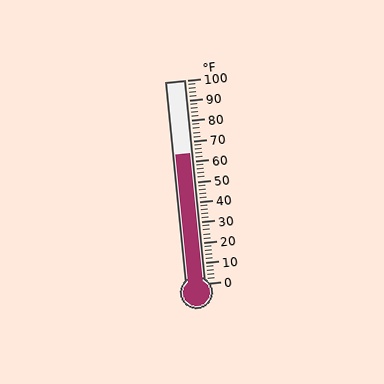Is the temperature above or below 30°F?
The temperature is above 30°F.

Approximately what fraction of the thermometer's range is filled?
The thermometer is filled to approximately 65% of its range.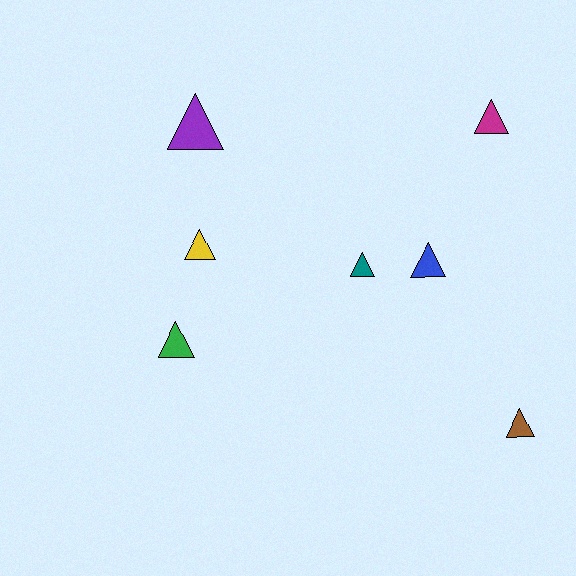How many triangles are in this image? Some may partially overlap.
There are 7 triangles.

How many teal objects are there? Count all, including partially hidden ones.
There is 1 teal object.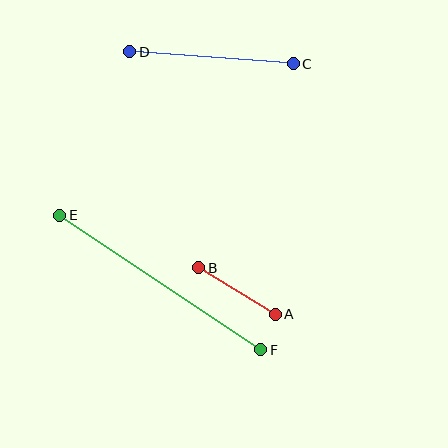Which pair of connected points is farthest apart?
Points E and F are farthest apart.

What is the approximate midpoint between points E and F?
The midpoint is at approximately (160, 282) pixels.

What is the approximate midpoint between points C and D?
The midpoint is at approximately (212, 58) pixels.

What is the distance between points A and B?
The distance is approximately 90 pixels.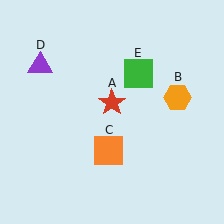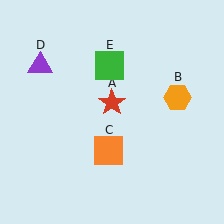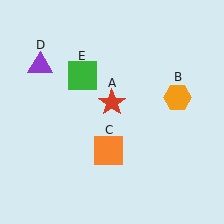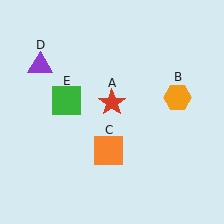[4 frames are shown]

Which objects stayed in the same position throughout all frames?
Red star (object A) and orange hexagon (object B) and orange square (object C) and purple triangle (object D) remained stationary.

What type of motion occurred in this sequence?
The green square (object E) rotated counterclockwise around the center of the scene.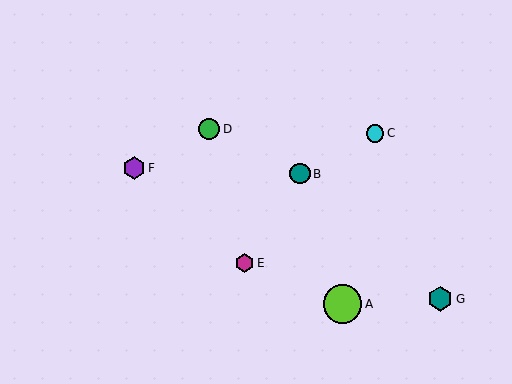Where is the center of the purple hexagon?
The center of the purple hexagon is at (134, 168).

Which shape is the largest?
The lime circle (labeled A) is the largest.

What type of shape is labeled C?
Shape C is a cyan circle.